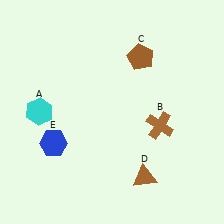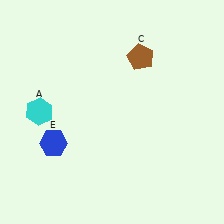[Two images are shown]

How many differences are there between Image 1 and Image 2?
There are 2 differences between the two images.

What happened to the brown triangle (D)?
The brown triangle (D) was removed in Image 2. It was in the bottom-right area of Image 1.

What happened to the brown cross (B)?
The brown cross (B) was removed in Image 2. It was in the bottom-right area of Image 1.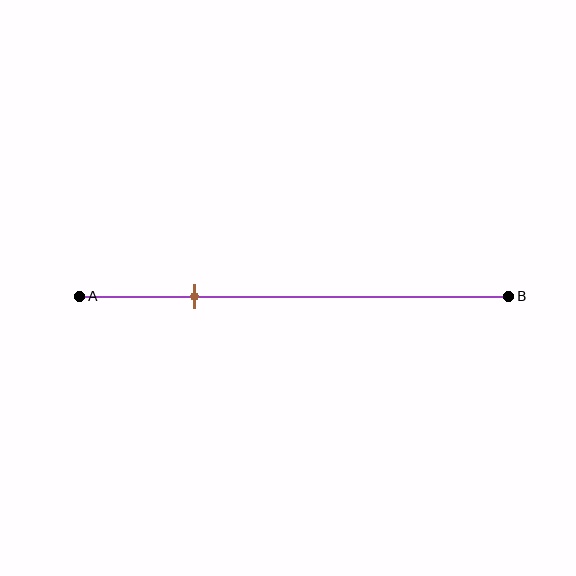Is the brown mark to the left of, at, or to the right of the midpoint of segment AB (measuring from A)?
The brown mark is to the left of the midpoint of segment AB.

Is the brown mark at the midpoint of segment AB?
No, the mark is at about 25% from A, not at the 50% midpoint.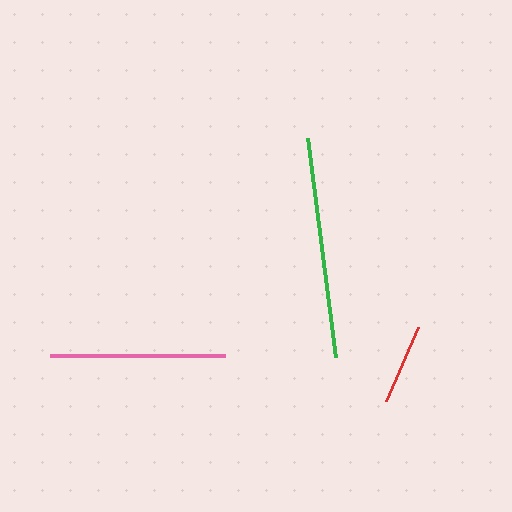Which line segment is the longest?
The green line is the longest at approximately 221 pixels.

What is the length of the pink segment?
The pink segment is approximately 174 pixels long.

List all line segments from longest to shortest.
From longest to shortest: green, pink, red.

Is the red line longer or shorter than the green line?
The green line is longer than the red line.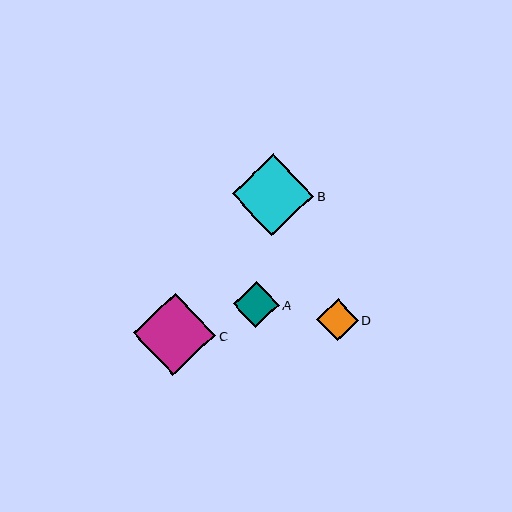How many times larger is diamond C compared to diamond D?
Diamond C is approximately 2.0 times the size of diamond D.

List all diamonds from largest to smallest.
From largest to smallest: C, B, A, D.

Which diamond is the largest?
Diamond C is the largest with a size of approximately 82 pixels.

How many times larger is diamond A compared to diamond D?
Diamond A is approximately 1.1 times the size of diamond D.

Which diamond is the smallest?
Diamond D is the smallest with a size of approximately 42 pixels.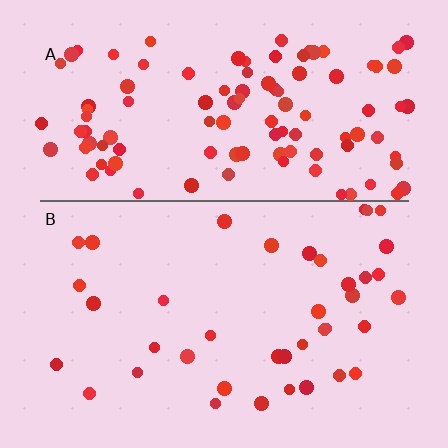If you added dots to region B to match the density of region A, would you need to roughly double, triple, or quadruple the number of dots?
Approximately triple.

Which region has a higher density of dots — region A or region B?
A (the top).